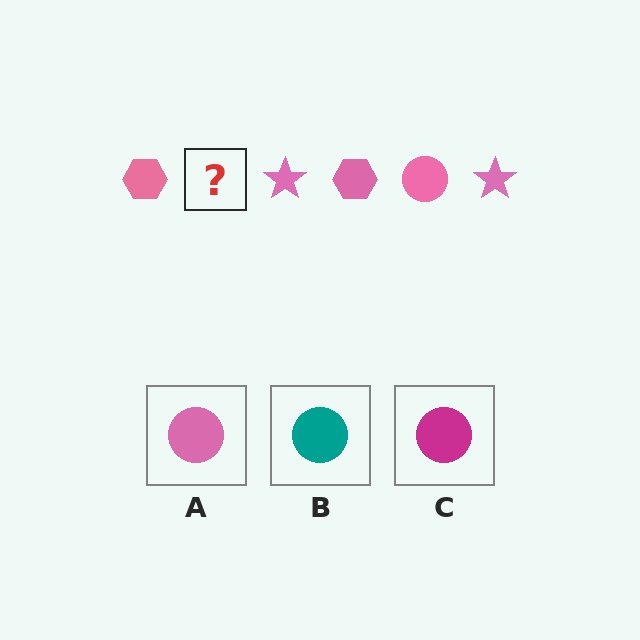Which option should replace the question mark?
Option A.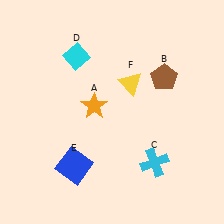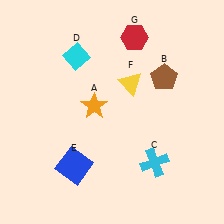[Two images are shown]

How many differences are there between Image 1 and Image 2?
There is 1 difference between the two images.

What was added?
A red hexagon (G) was added in Image 2.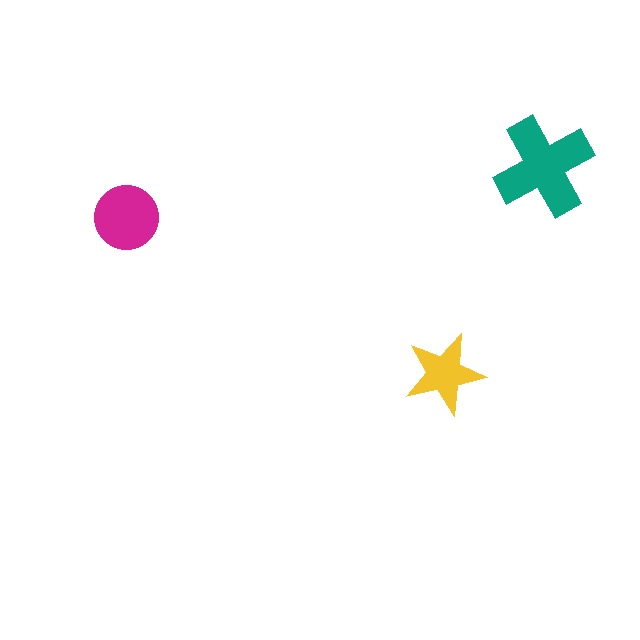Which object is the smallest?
The yellow star.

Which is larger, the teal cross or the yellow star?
The teal cross.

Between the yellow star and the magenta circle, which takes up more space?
The magenta circle.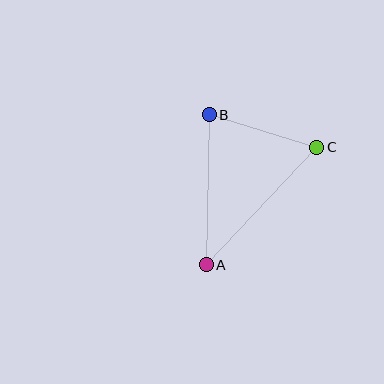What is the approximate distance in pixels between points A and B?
The distance between A and B is approximately 150 pixels.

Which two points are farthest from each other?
Points A and C are farthest from each other.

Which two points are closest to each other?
Points B and C are closest to each other.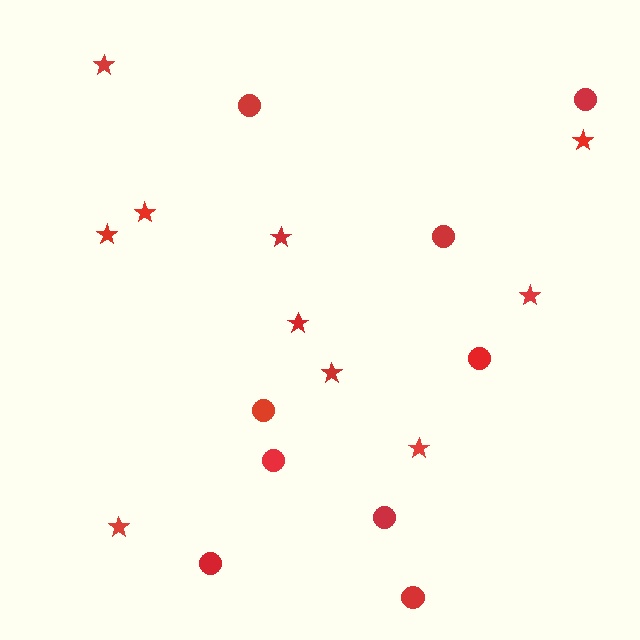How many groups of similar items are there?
There are 2 groups: one group of circles (9) and one group of stars (10).